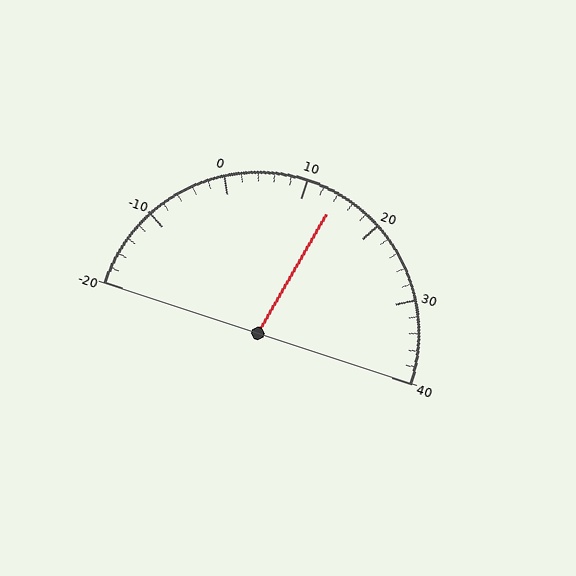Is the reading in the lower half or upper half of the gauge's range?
The reading is in the upper half of the range (-20 to 40).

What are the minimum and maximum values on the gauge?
The gauge ranges from -20 to 40.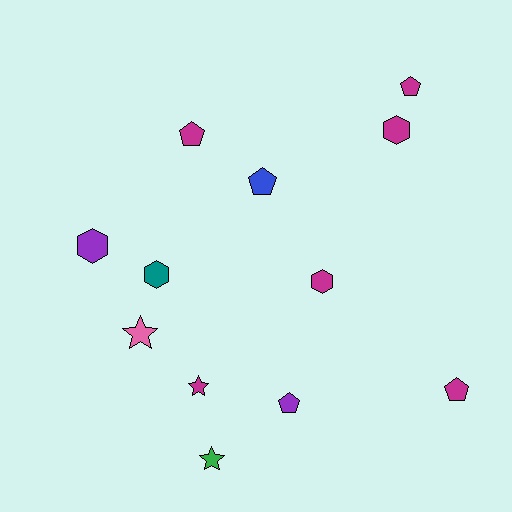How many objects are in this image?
There are 12 objects.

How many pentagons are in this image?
There are 5 pentagons.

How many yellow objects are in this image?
There are no yellow objects.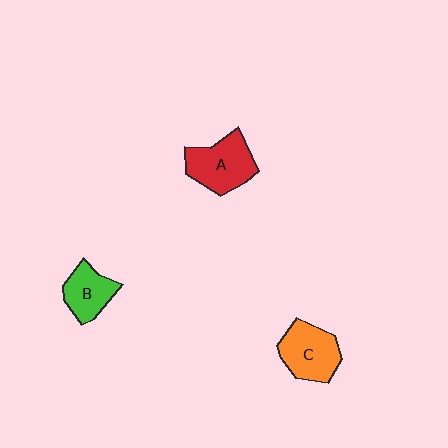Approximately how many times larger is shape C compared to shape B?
Approximately 1.3 times.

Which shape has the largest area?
Shape A (red).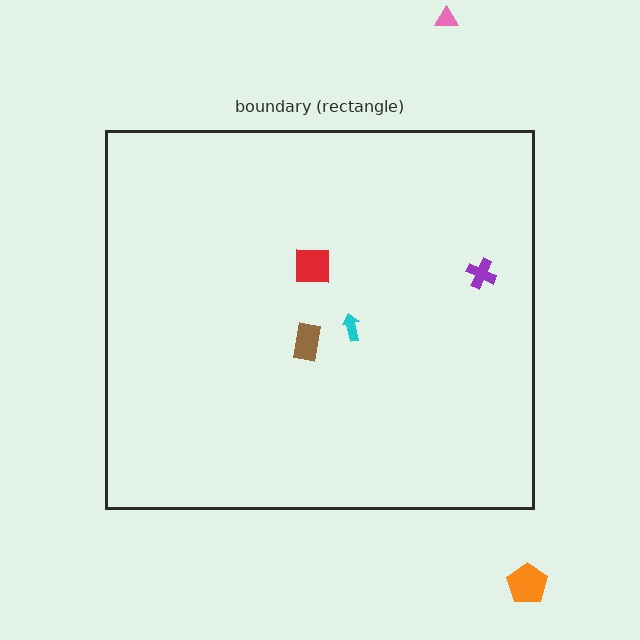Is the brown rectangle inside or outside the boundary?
Inside.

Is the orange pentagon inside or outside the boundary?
Outside.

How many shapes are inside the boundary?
4 inside, 2 outside.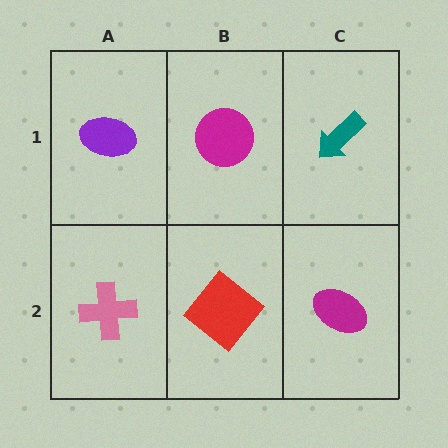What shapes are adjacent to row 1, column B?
A red diamond (row 2, column B), a purple ellipse (row 1, column A), a teal arrow (row 1, column C).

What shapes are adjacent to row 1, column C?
A magenta ellipse (row 2, column C), a magenta circle (row 1, column B).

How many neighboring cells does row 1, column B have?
3.